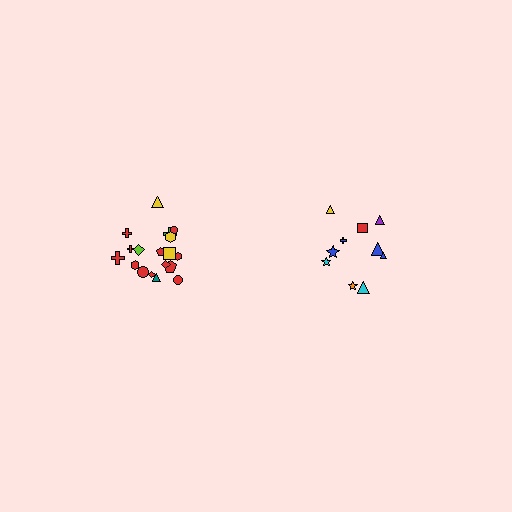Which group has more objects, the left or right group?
The left group.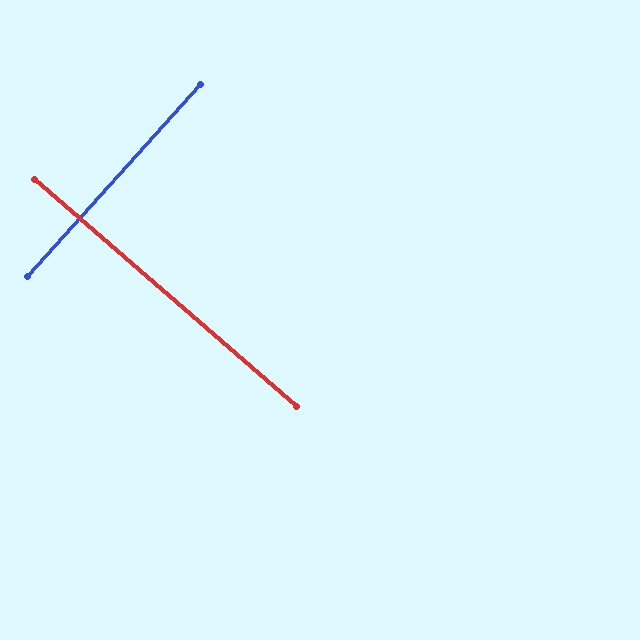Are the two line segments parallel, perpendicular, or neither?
Perpendicular — they meet at approximately 89°.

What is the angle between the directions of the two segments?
Approximately 89 degrees.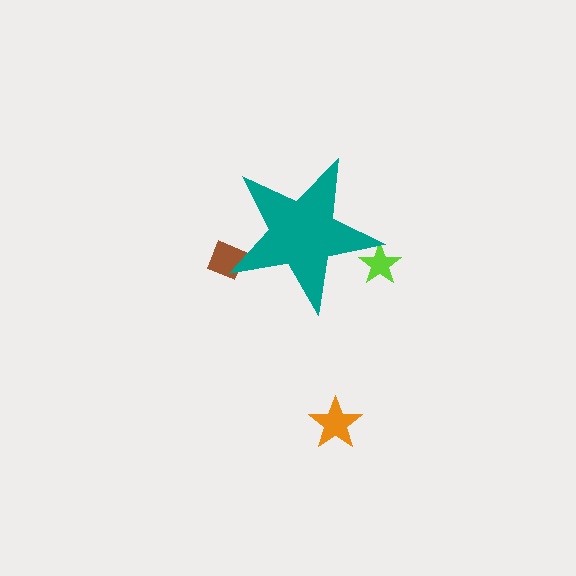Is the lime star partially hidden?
Yes, the lime star is partially hidden behind the teal star.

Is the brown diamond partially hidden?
Yes, the brown diamond is partially hidden behind the teal star.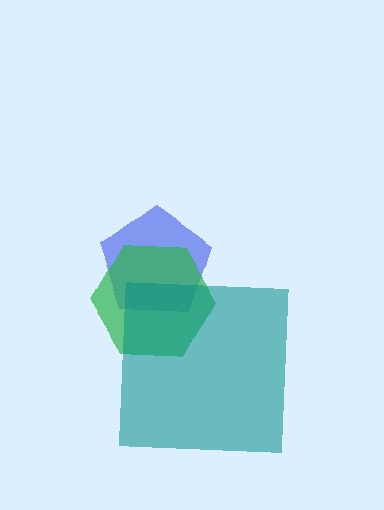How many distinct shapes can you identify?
There are 3 distinct shapes: a blue pentagon, a green hexagon, a teal square.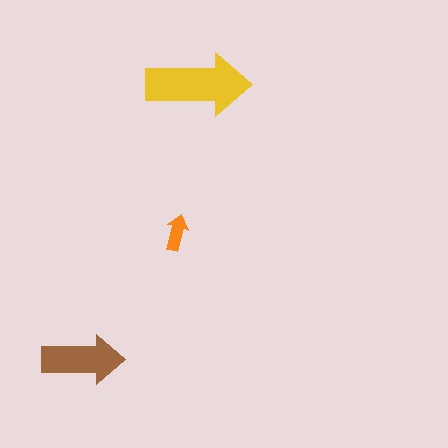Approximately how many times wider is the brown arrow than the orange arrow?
About 2.5 times wider.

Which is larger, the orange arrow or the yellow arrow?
The yellow one.